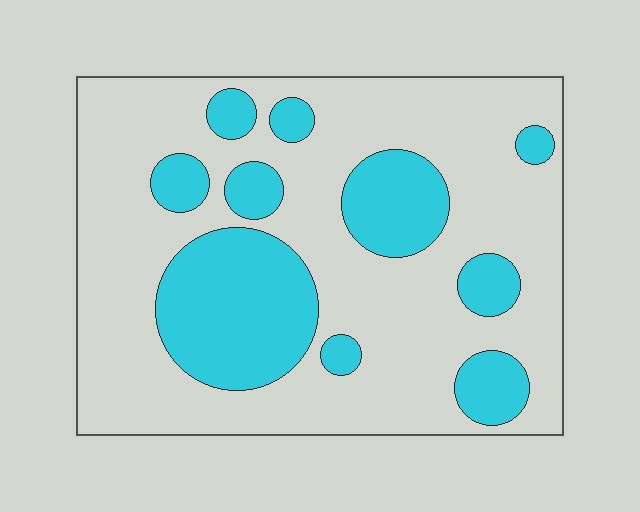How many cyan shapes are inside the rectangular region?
10.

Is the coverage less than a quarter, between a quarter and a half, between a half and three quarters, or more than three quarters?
Between a quarter and a half.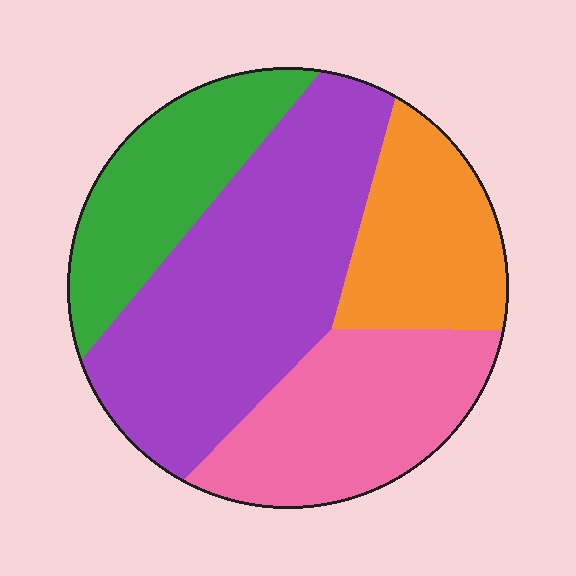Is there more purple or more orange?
Purple.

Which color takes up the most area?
Purple, at roughly 40%.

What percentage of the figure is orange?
Orange takes up about one sixth (1/6) of the figure.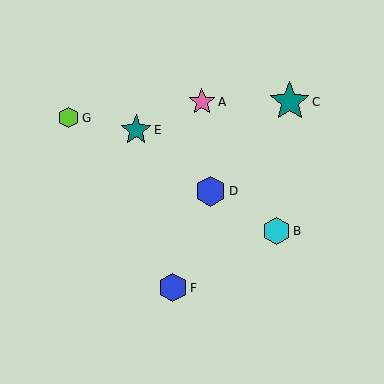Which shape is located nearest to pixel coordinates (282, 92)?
The teal star (labeled C) at (290, 102) is nearest to that location.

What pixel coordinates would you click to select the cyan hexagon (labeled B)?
Click at (277, 231) to select the cyan hexagon B.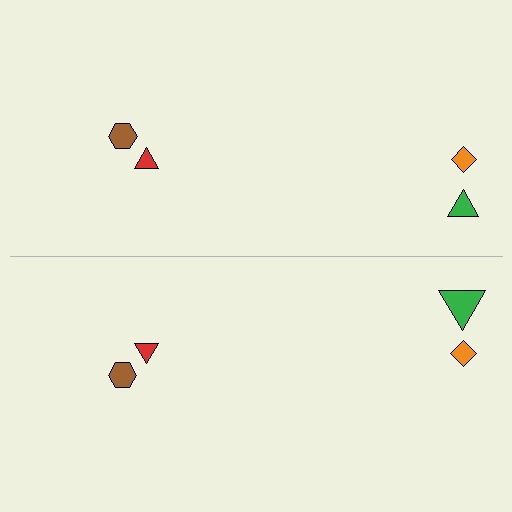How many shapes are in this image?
There are 8 shapes in this image.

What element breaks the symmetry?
The green triangle on the bottom side has a different size than its mirror counterpart.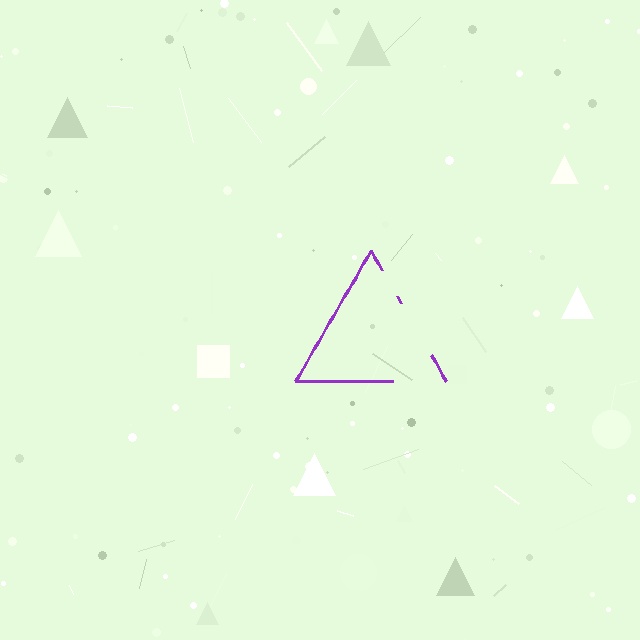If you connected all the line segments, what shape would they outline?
They would outline a triangle.